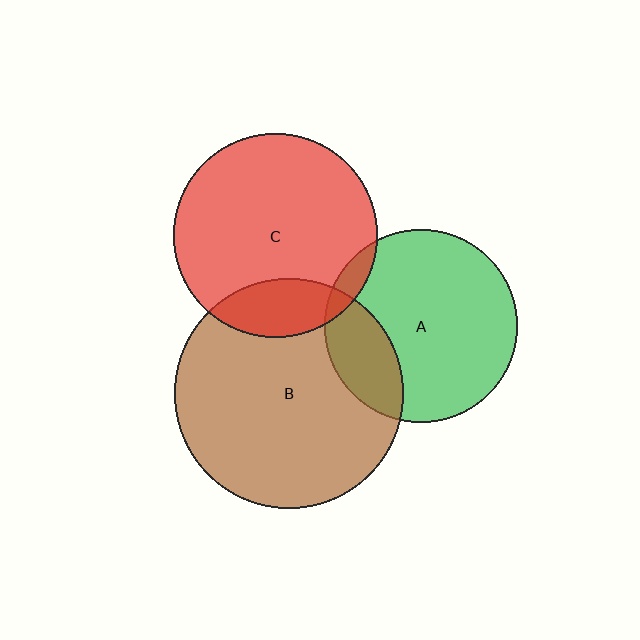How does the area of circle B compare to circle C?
Approximately 1.3 times.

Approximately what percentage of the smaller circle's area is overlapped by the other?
Approximately 20%.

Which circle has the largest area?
Circle B (brown).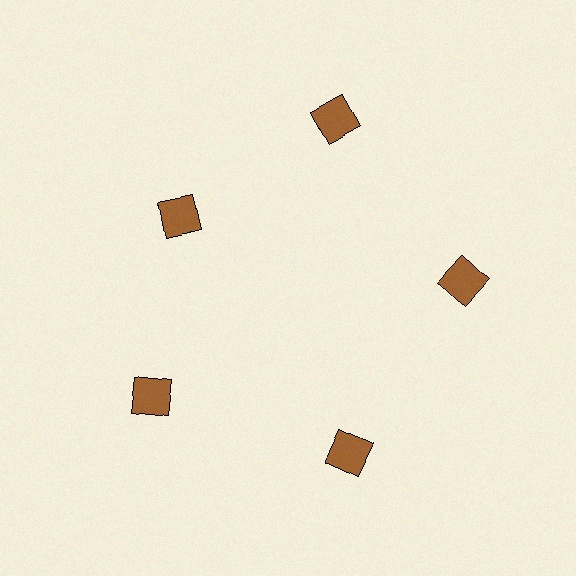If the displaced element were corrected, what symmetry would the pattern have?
It would have 5-fold rotational symmetry — the pattern would map onto itself every 72 degrees.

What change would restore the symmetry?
The symmetry would be restored by moving it outward, back onto the ring so that all 5 squares sit at equal angles and equal distance from the center.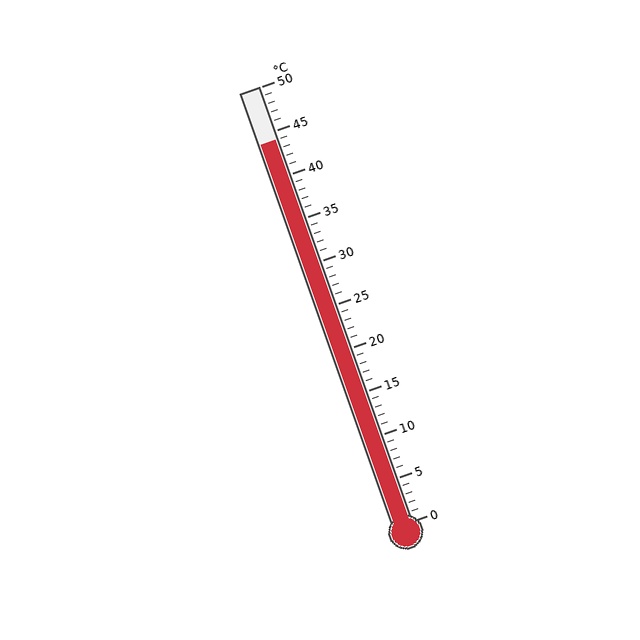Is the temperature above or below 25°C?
The temperature is above 25°C.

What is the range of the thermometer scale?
The thermometer scale ranges from 0°C to 50°C.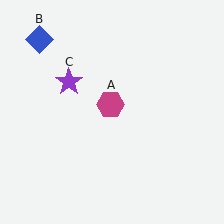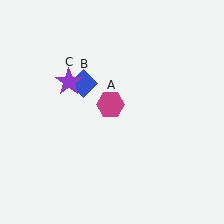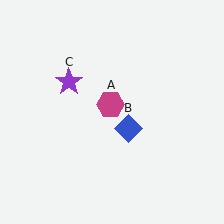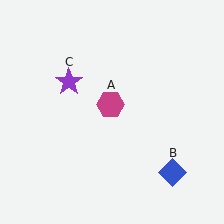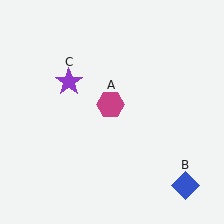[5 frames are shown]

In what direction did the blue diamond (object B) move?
The blue diamond (object B) moved down and to the right.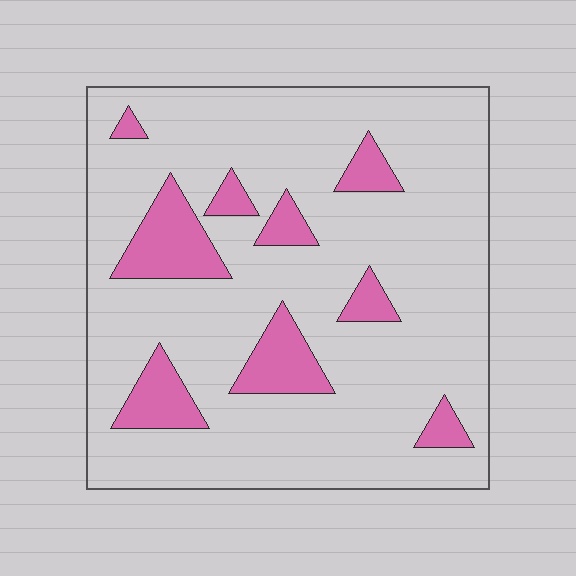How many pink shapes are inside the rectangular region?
9.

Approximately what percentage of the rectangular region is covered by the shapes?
Approximately 15%.